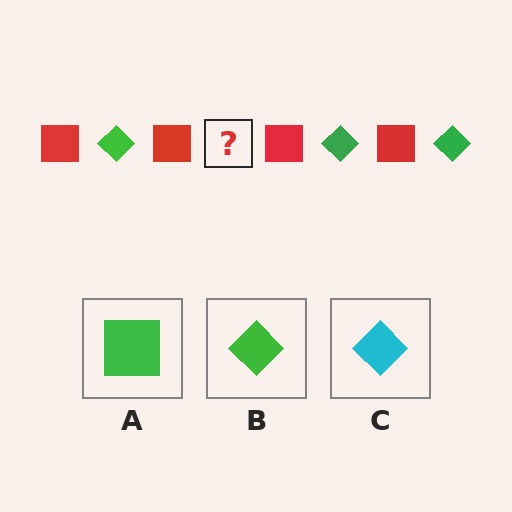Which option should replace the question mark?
Option B.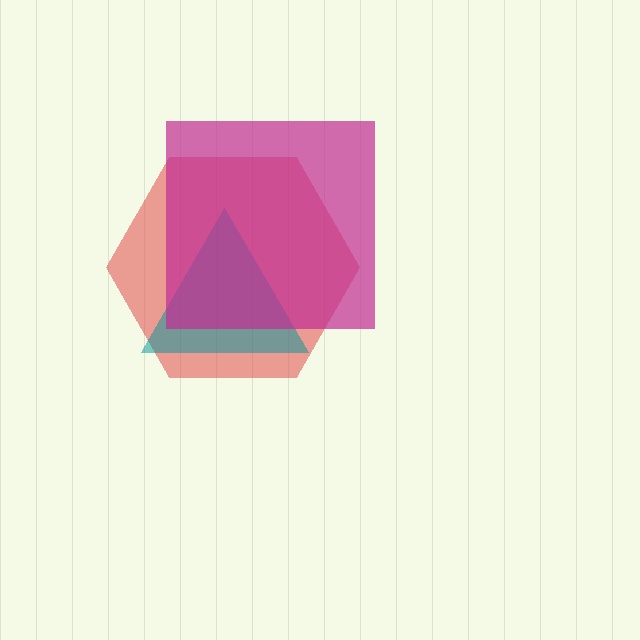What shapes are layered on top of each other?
The layered shapes are: a red hexagon, a teal triangle, a magenta square.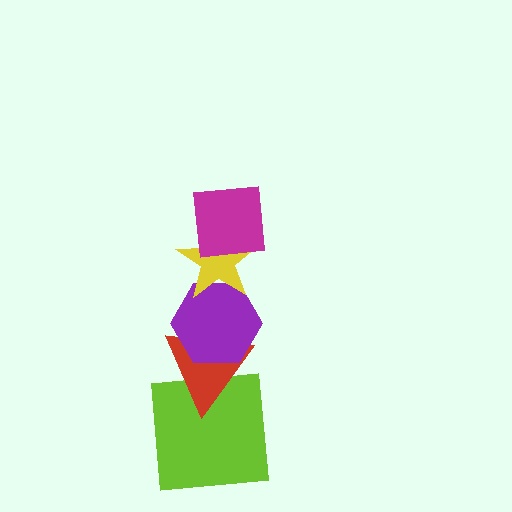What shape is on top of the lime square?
The red triangle is on top of the lime square.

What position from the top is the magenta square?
The magenta square is 1st from the top.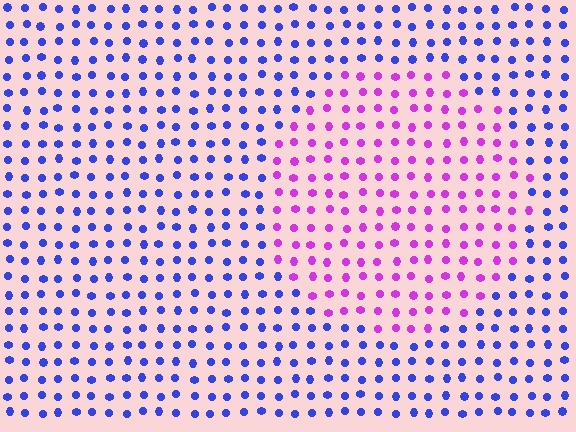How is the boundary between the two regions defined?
The boundary is defined purely by a slight shift in hue (about 61 degrees). Spacing, size, and orientation are identical on both sides.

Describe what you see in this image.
The image is filled with small blue elements in a uniform arrangement. A circle-shaped region is visible where the elements are tinted to a slightly different hue, forming a subtle color boundary.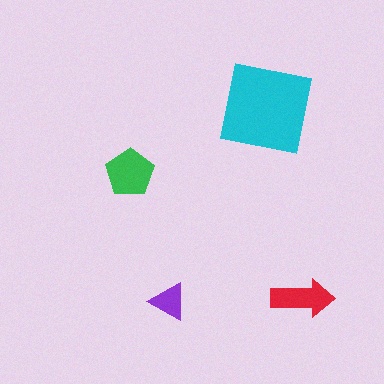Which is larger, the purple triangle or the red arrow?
The red arrow.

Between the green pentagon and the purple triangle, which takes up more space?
The green pentagon.